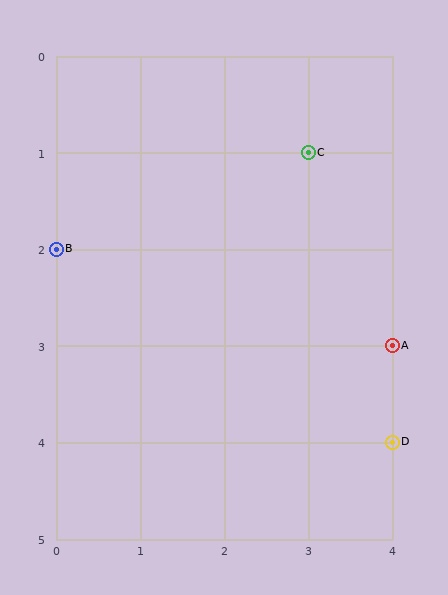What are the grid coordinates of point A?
Point A is at grid coordinates (4, 3).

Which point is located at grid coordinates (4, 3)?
Point A is at (4, 3).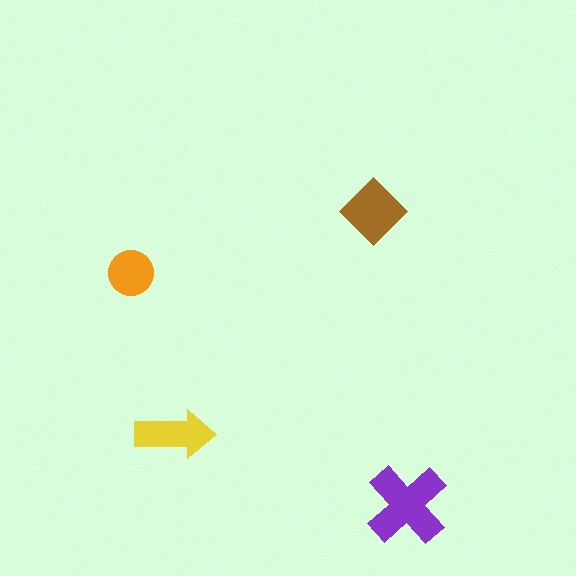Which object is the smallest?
The orange circle.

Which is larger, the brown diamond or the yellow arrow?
The brown diamond.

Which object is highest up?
The brown diamond is topmost.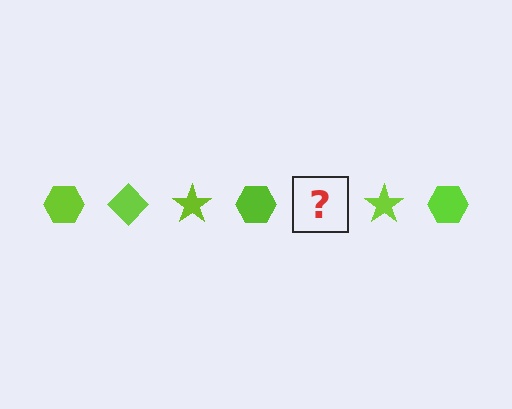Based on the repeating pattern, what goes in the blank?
The blank should be a lime diamond.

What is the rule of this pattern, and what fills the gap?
The rule is that the pattern cycles through hexagon, diamond, star shapes in lime. The gap should be filled with a lime diamond.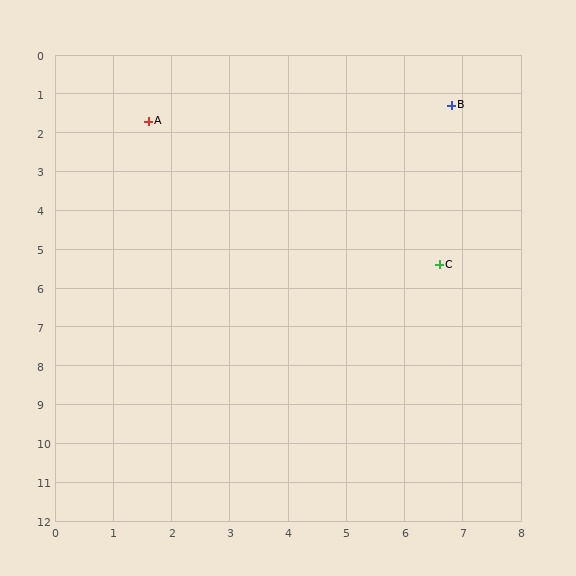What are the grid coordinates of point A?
Point A is at approximately (1.6, 1.7).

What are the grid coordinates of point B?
Point B is at approximately (6.8, 1.3).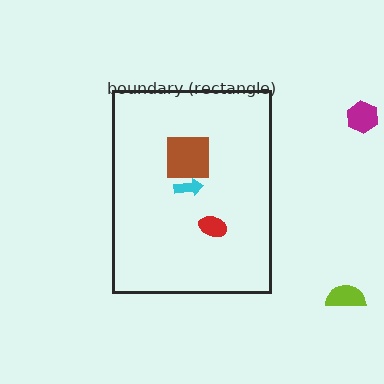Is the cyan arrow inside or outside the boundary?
Inside.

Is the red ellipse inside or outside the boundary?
Inside.